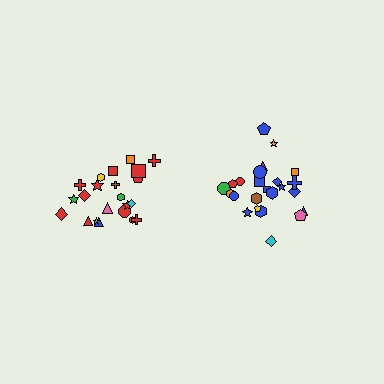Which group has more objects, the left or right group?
The right group.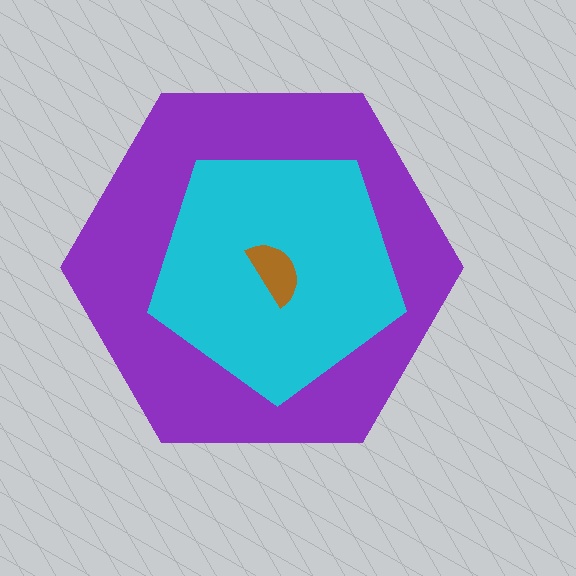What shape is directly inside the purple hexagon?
The cyan pentagon.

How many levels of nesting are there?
3.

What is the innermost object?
The brown semicircle.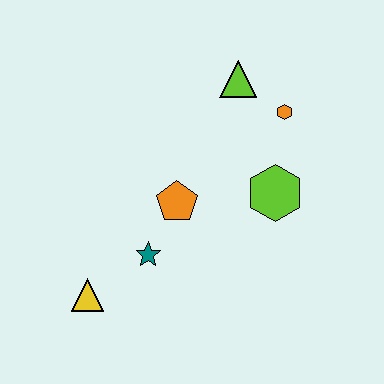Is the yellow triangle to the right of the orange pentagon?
No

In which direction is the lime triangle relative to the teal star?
The lime triangle is above the teal star.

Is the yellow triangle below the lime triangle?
Yes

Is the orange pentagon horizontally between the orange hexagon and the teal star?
Yes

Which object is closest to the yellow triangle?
The teal star is closest to the yellow triangle.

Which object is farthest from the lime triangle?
The yellow triangle is farthest from the lime triangle.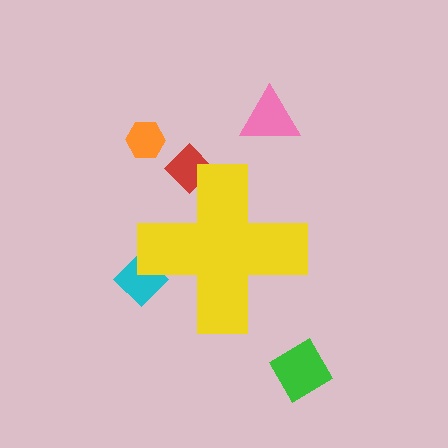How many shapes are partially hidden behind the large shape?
2 shapes are partially hidden.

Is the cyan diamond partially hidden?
Yes, the cyan diamond is partially hidden behind the yellow cross.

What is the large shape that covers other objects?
A yellow cross.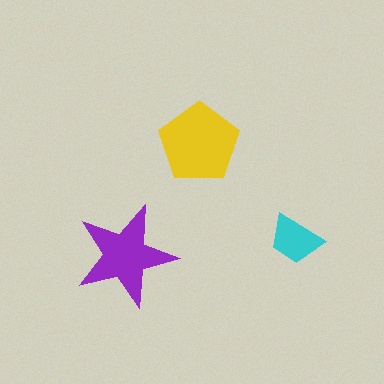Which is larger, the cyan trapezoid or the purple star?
The purple star.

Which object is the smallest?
The cyan trapezoid.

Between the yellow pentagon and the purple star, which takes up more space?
The yellow pentagon.